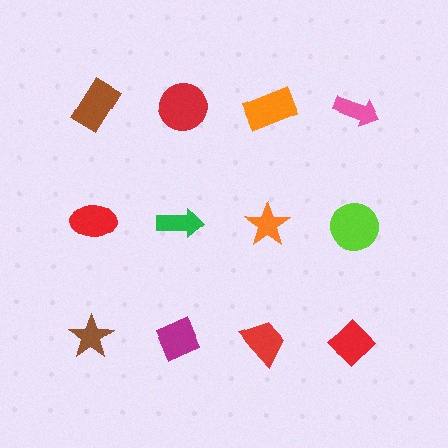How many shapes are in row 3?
4 shapes.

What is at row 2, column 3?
An orange star.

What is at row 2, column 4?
A lime circle.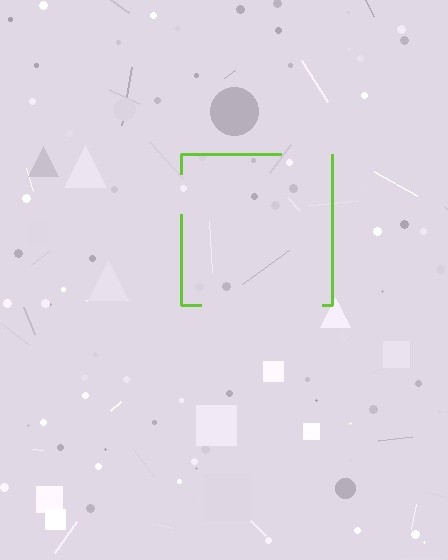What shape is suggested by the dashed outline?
The dashed outline suggests a square.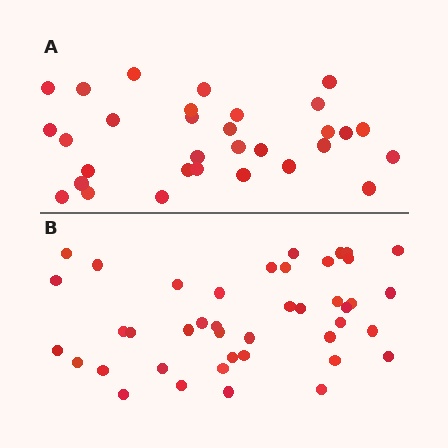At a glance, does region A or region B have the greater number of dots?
Region B (the bottom region) has more dots.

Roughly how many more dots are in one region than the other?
Region B has roughly 12 or so more dots than region A.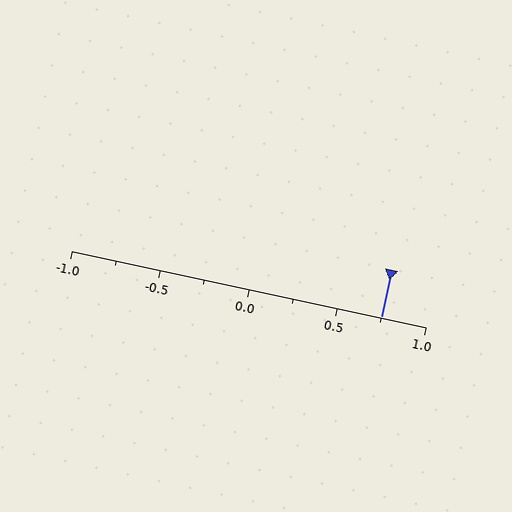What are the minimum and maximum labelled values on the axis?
The axis runs from -1.0 to 1.0.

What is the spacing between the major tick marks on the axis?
The major ticks are spaced 0.5 apart.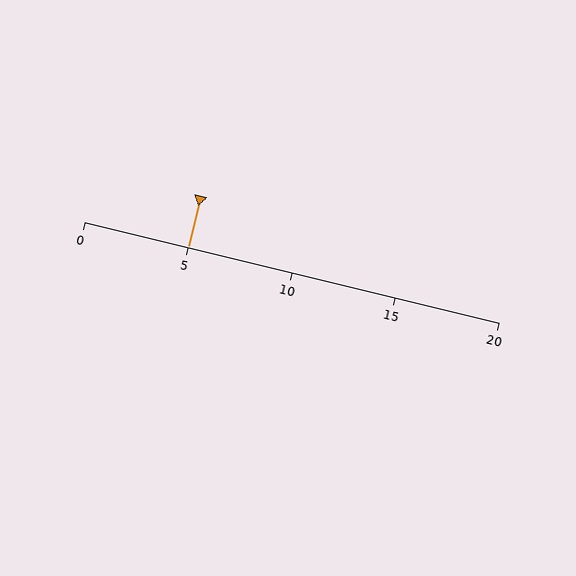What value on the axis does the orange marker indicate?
The marker indicates approximately 5.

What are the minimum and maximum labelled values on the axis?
The axis runs from 0 to 20.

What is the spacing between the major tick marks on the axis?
The major ticks are spaced 5 apart.